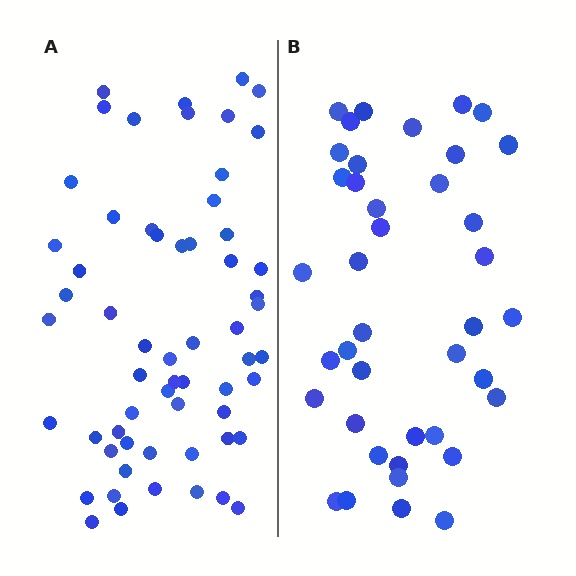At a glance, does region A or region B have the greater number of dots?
Region A (the left region) has more dots.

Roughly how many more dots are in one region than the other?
Region A has approximately 20 more dots than region B.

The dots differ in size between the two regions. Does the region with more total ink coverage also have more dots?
No. Region B has more total ink coverage because its dots are larger, but region A actually contains more individual dots. Total area can be misleading — the number of items is what matters here.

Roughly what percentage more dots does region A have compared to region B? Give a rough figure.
About 50% more.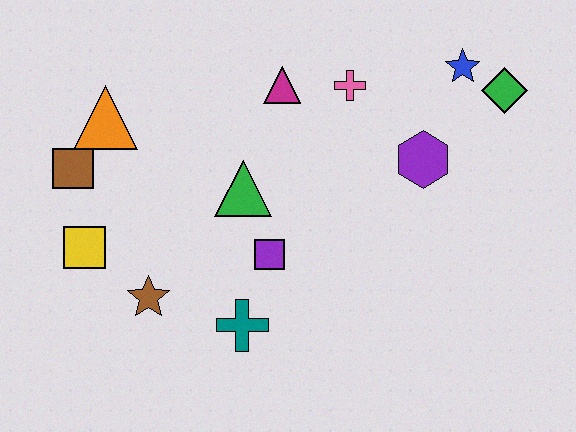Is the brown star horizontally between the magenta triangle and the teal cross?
No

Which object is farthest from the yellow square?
The green diamond is farthest from the yellow square.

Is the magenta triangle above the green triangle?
Yes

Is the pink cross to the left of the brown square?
No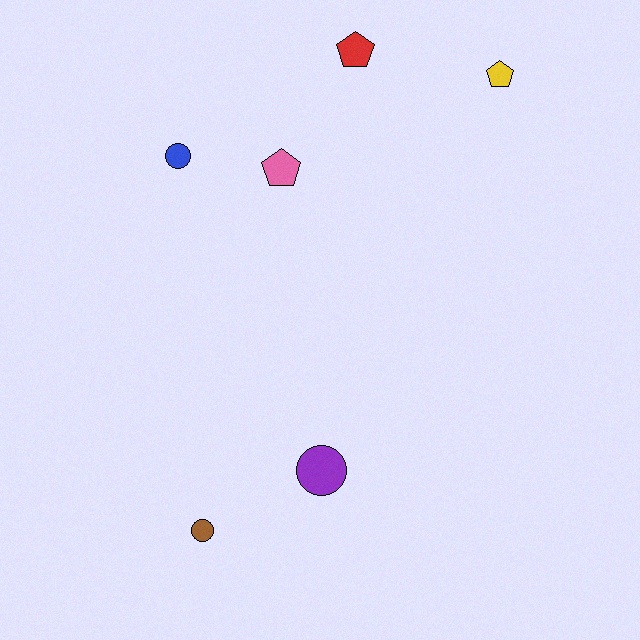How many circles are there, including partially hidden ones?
There are 3 circles.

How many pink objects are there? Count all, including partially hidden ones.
There is 1 pink object.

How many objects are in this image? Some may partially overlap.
There are 6 objects.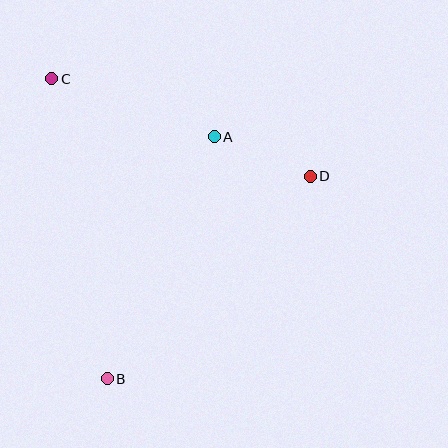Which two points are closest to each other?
Points A and D are closest to each other.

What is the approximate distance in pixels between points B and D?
The distance between B and D is approximately 287 pixels.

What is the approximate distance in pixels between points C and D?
The distance between C and D is approximately 276 pixels.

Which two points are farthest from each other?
Points B and C are farthest from each other.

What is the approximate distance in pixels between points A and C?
The distance between A and C is approximately 173 pixels.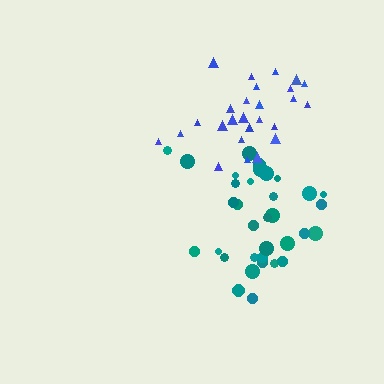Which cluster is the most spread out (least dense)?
Blue.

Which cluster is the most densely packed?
Teal.